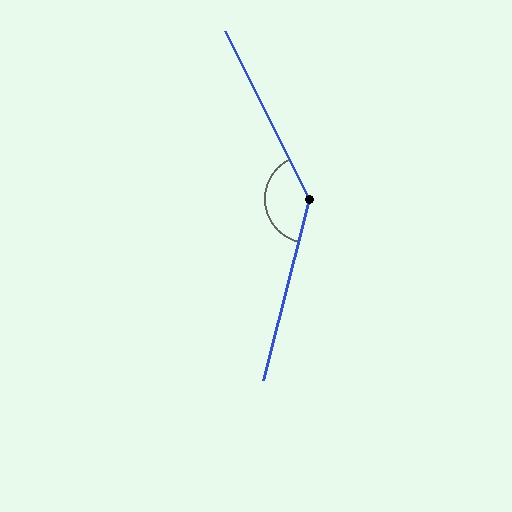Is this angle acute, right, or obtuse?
It is obtuse.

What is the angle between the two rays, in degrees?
Approximately 139 degrees.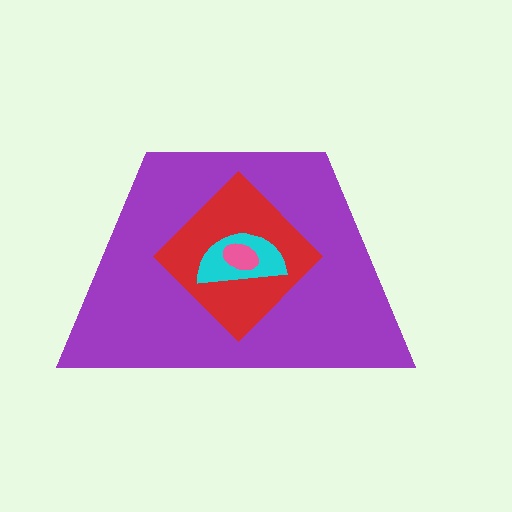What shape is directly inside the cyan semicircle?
The pink ellipse.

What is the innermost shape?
The pink ellipse.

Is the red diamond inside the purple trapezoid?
Yes.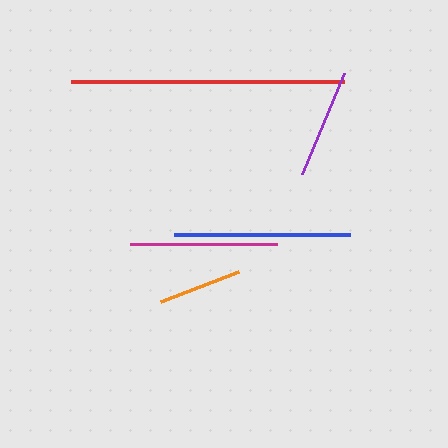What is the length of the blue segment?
The blue segment is approximately 175 pixels long.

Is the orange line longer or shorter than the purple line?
The purple line is longer than the orange line.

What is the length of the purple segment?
The purple segment is approximately 110 pixels long.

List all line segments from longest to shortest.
From longest to shortest: red, blue, magenta, purple, orange.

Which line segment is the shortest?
The orange line is the shortest at approximately 83 pixels.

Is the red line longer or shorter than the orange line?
The red line is longer than the orange line.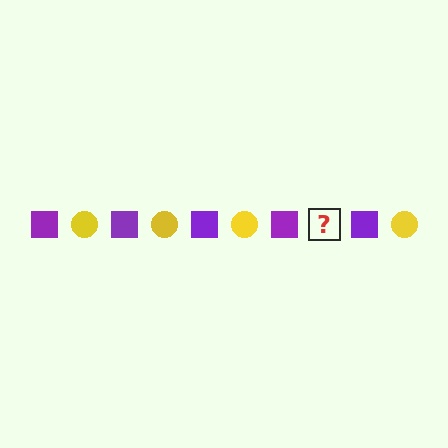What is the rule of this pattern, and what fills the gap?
The rule is that the pattern alternates between purple square and yellow circle. The gap should be filled with a yellow circle.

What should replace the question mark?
The question mark should be replaced with a yellow circle.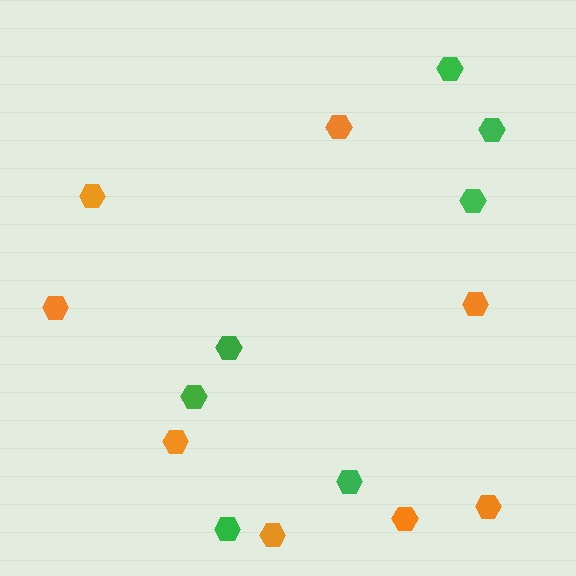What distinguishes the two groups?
There are 2 groups: one group of green hexagons (7) and one group of orange hexagons (8).